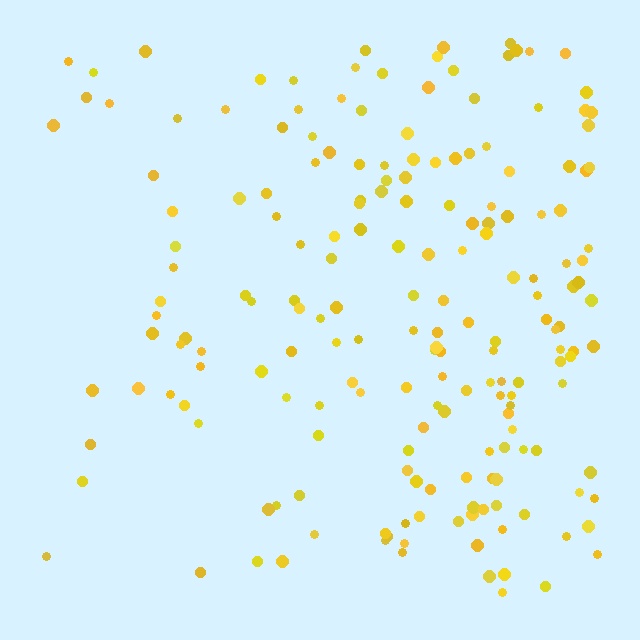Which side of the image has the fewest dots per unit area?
The left.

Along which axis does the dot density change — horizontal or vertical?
Horizontal.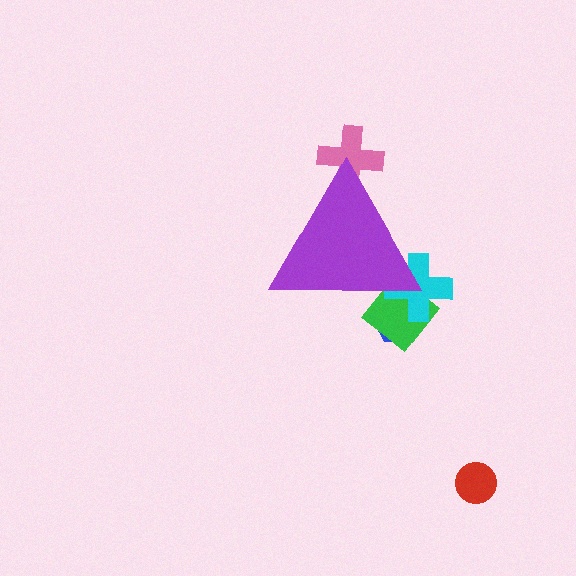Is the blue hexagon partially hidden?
Yes, the blue hexagon is partially hidden behind the purple triangle.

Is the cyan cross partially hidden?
Yes, the cyan cross is partially hidden behind the purple triangle.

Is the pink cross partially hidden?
Yes, the pink cross is partially hidden behind the purple triangle.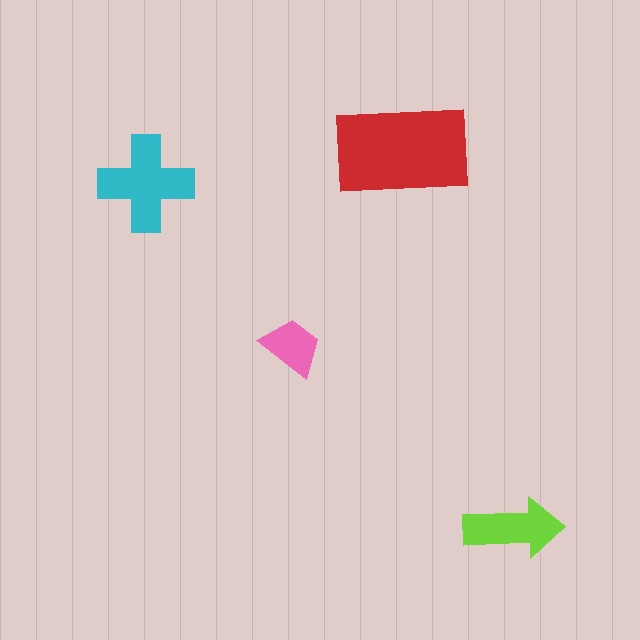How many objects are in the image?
There are 4 objects in the image.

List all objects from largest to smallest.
The red rectangle, the cyan cross, the lime arrow, the pink trapezoid.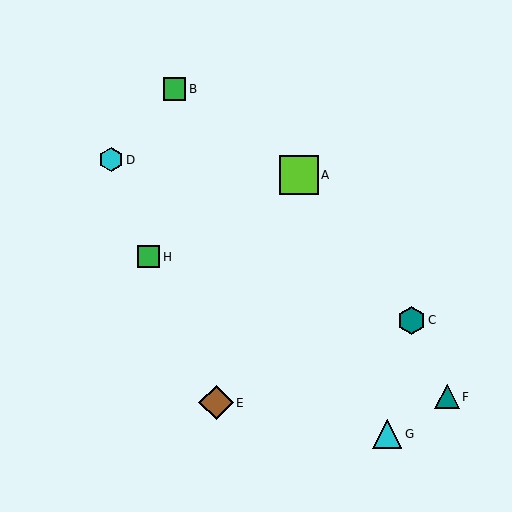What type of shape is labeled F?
Shape F is a teal triangle.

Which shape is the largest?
The lime square (labeled A) is the largest.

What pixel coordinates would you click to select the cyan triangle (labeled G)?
Click at (387, 434) to select the cyan triangle G.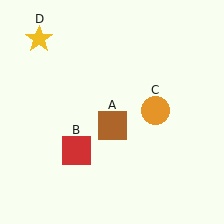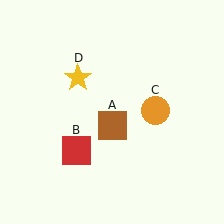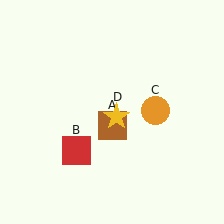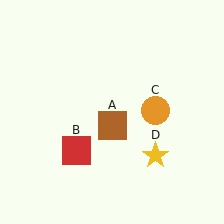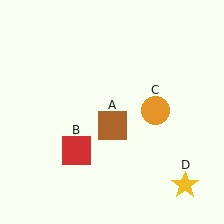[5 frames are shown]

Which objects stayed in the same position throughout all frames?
Brown square (object A) and red square (object B) and orange circle (object C) remained stationary.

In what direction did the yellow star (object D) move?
The yellow star (object D) moved down and to the right.